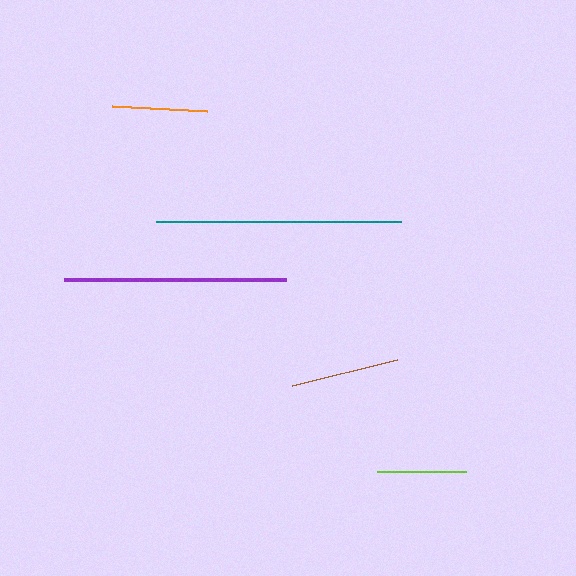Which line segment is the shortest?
The lime line is the shortest at approximately 89 pixels.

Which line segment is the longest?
The teal line is the longest at approximately 245 pixels.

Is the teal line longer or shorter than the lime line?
The teal line is longer than the lime line.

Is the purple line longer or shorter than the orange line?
The purple line is longer than the orange line.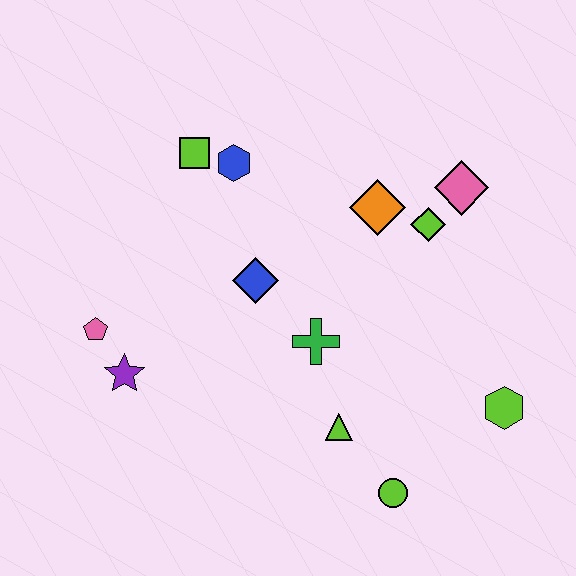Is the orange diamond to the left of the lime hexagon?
Yes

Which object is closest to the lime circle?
The lime triangle is closest to the lime circle.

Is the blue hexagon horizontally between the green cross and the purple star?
Yes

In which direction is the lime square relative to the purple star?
The lime square is above the purple star.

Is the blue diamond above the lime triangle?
Yes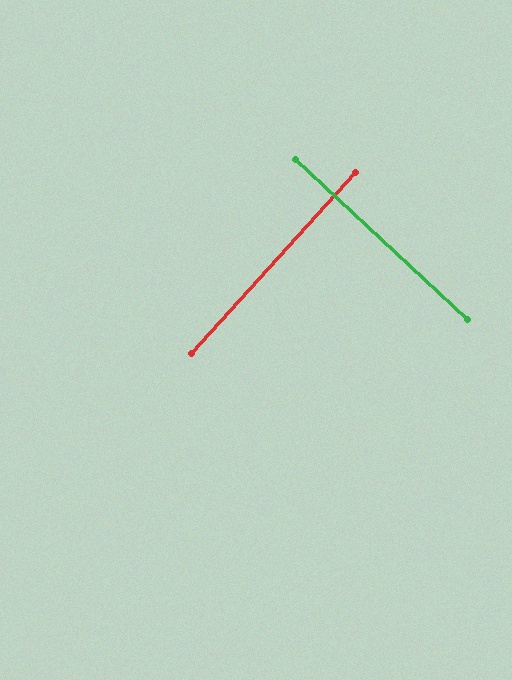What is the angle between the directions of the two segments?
Approximately 89 degrees.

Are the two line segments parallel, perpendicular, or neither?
Perpendicular — they meet at approximately 89°.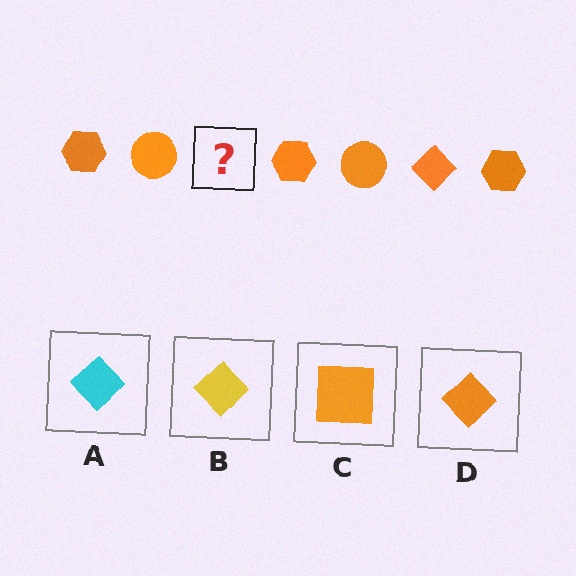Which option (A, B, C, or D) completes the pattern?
D.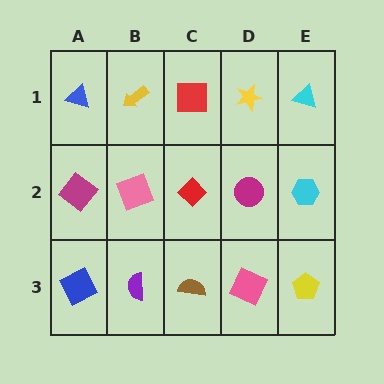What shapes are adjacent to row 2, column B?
A yellow arrow (row 1, column B), a purple semicircle (row 3, column B), a magenta diamond (row 2, column A), a red diamond (row 2, column C).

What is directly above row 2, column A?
A blue triangle.